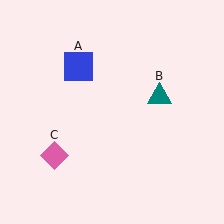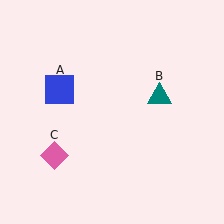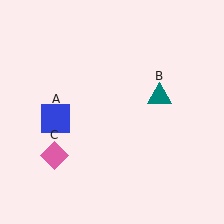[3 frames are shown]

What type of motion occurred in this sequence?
The blue square (object A) rotated counterclockwise around the center of the scene.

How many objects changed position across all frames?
1 object changed position: blue square (object A).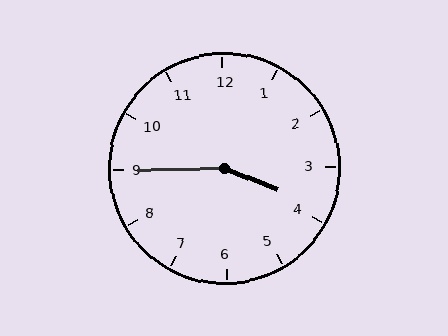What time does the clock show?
3:45.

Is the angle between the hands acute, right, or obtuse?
It is obtuse.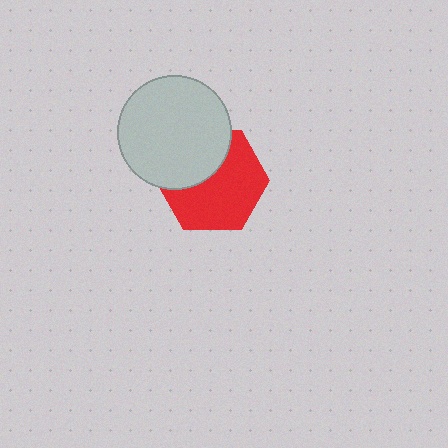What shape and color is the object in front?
The object in front is a light gray circle.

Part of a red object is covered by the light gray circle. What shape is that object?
It is a hexagon.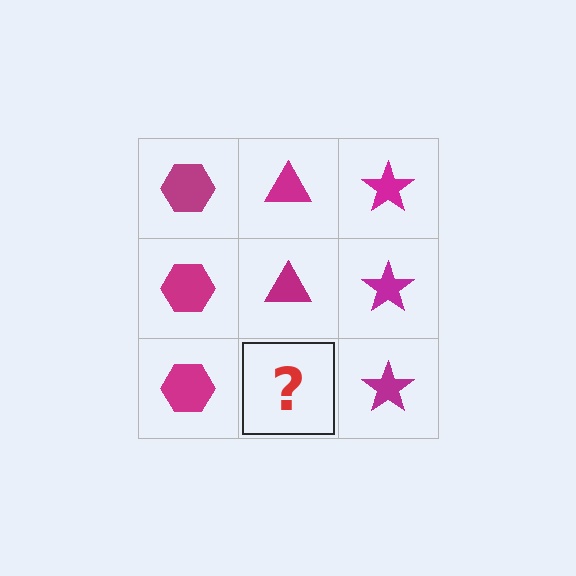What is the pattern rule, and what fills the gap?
The rule is that each column has a consistent shape. The gap should be filled with a magenta triangle.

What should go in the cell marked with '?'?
The missing cell should contain a magenta triangle.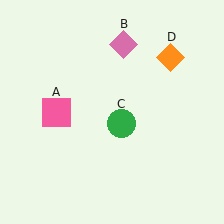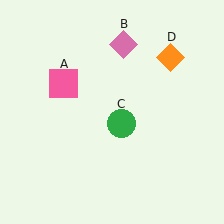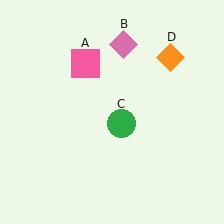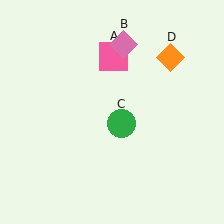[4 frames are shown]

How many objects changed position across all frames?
1 object changed position: pink square (object A).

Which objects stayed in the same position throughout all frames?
Pink diamond (object B) and green circle (object C) and orange diamond (object D) remained stationary.